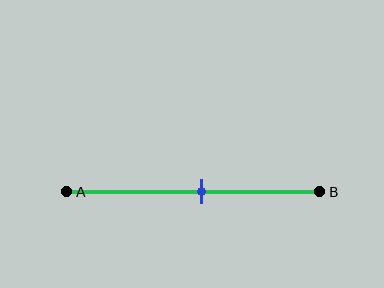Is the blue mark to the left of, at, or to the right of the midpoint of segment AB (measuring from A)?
The blue mark is to the right of the midpoint of segment AB.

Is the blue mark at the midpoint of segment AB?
No, the mark is at about 55% from A, not at the 50% midpoint.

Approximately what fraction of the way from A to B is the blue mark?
The blue mark is approximately 55% of the way from A to B.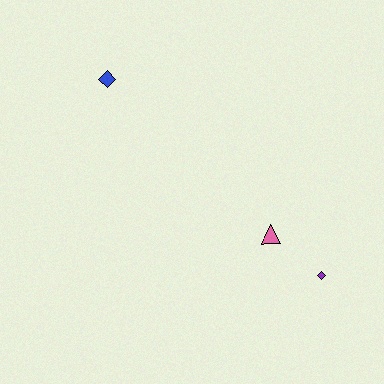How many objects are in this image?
There are 3 objects.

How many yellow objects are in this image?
There are no yellow objects.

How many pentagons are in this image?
There are no pentagons.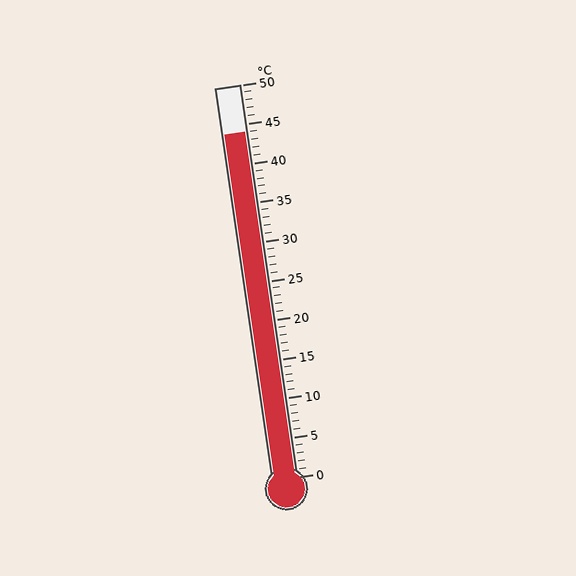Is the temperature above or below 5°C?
The temperature is above 5°C.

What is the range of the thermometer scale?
The thermometer scale ranges from 0°C to 50°C.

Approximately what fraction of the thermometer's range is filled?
The thermometer is filled to approximately 90% of its range.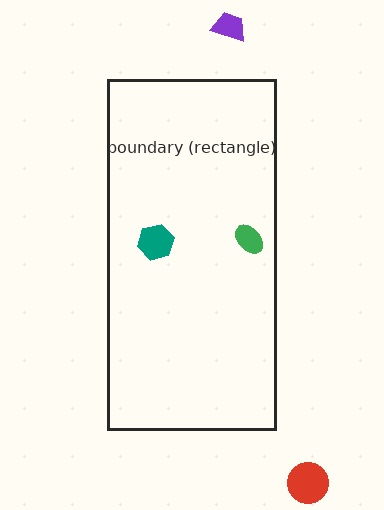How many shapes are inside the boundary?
2 inside, 2 outside.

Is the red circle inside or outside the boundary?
Outside.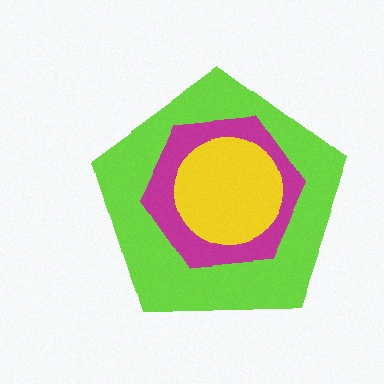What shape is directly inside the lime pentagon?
The magenta hexagon.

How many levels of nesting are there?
3.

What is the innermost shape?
The yellow circle.